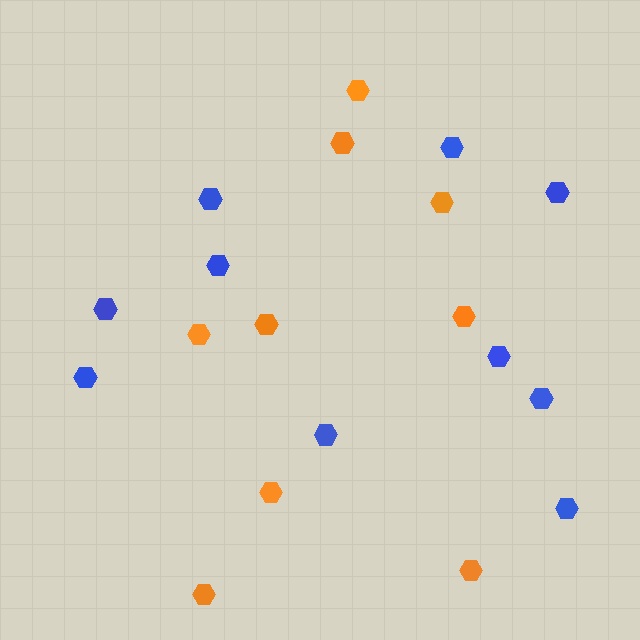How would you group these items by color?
There are 2 groups: one group of orange hexagons (9) and one group of blue hexagons (10).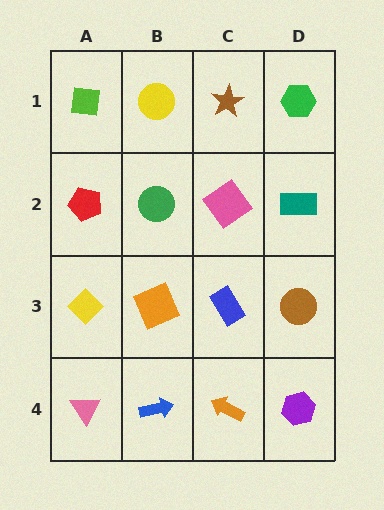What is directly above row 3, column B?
A green circle.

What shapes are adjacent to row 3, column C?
A pink diamond (row 2, column C), an orange arrow (row 4, column C), an orange square (row 3, column B), a brown circle (row 3, column D).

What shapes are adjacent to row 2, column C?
A brown star (row 1, column C), a blue rectangle (row 3, column C), a green circle (row 2, column B), a teal rectangle (row 2, column D).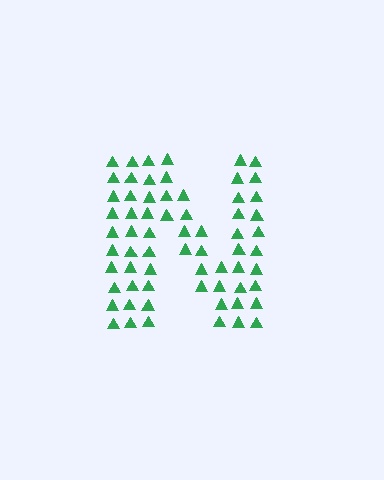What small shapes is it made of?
It is made of small triangles.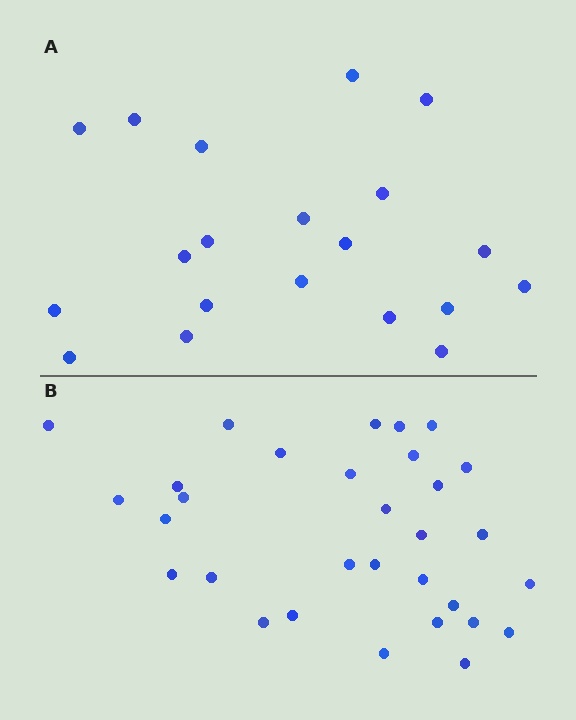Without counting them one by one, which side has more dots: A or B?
Region B (the bottom region) has more dots.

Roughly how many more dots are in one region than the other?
Region B has roughly 12 or so more dots than region A.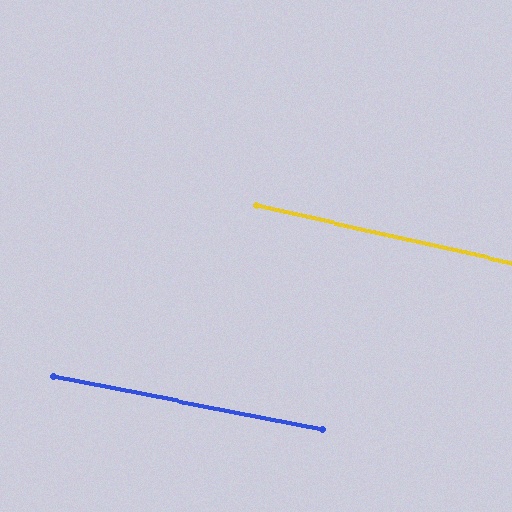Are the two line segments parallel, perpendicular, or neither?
Parallel — their directions differ by only 1.4°.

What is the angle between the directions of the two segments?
Approximately 1 degree.